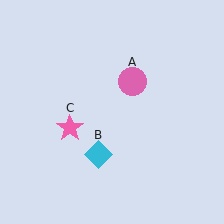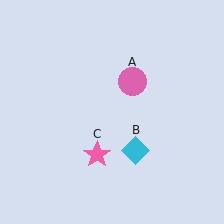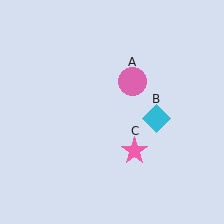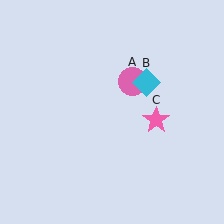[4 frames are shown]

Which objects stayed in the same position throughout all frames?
Pink circle (object A) remained stationary.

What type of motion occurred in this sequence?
The cyan diamond (object B), pink star (object C) rotated counterclockwise around the center of the scene.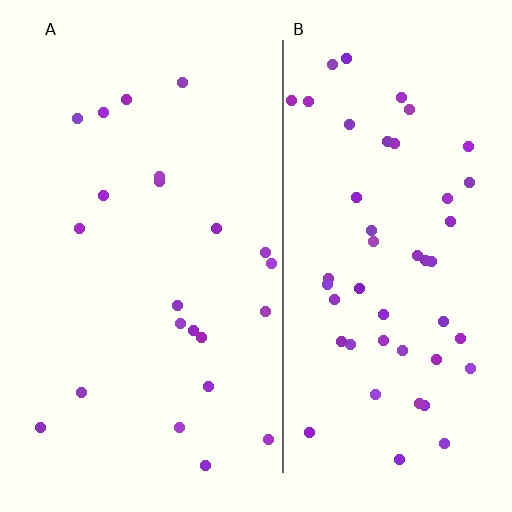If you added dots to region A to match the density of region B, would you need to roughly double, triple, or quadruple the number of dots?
Approximately double.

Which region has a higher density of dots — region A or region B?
B (the right).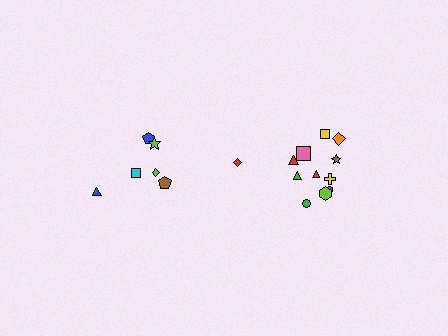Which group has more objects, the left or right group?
The right group.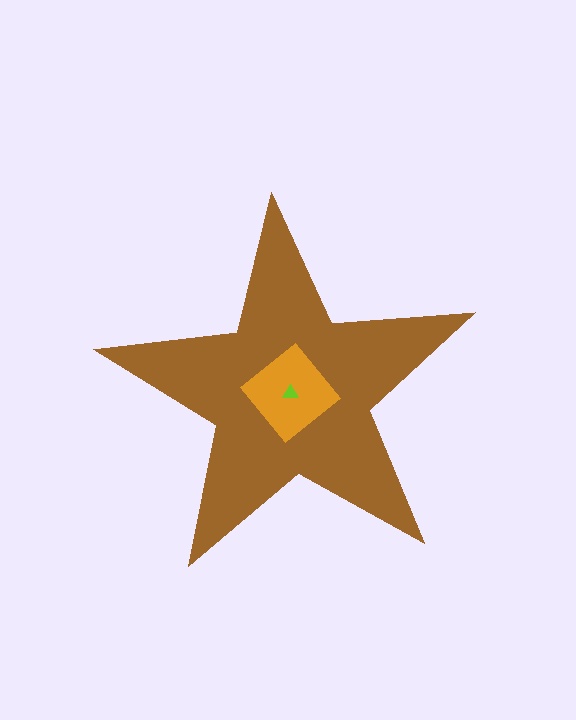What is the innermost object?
The lime triangle.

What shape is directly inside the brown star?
The orange diamond.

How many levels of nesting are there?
3.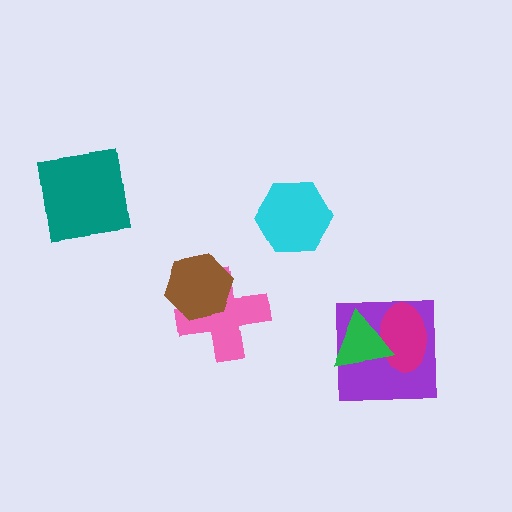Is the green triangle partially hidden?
No, no other shape covers it.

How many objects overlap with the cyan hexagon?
0 objects overlap with the cyan hexagon.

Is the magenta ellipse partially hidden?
Yes, it is partially covered by another shape.